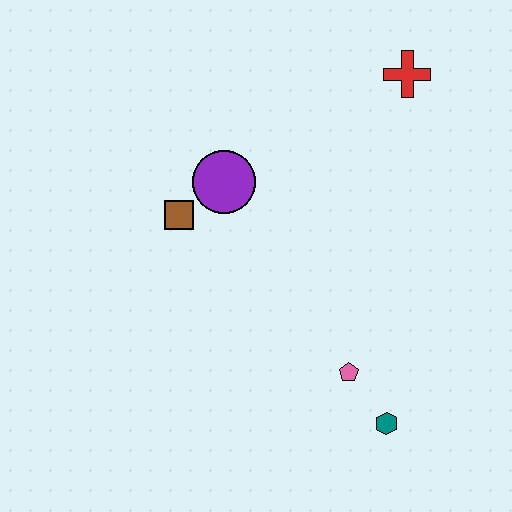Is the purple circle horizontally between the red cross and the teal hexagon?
No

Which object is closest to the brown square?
The purple circle is closest to the brown square.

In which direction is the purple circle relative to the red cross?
The purple circle is to the left of the red cross.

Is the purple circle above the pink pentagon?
Yes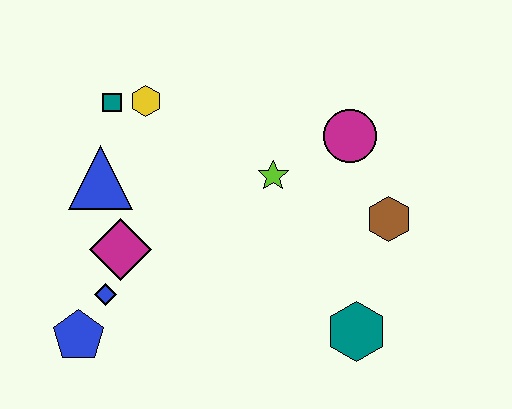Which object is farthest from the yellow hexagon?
The teal hexagon is farthest from the yellow hexagon.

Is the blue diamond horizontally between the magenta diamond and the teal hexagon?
No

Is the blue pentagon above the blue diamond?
No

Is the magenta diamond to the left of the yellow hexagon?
Yes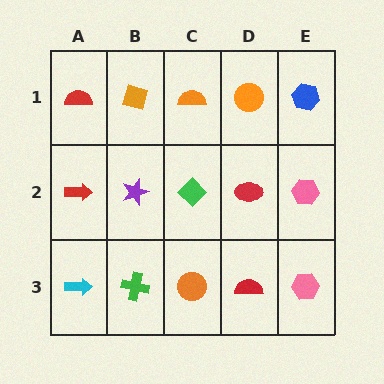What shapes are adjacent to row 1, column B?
A purple star (row 2, column B), a red semicircle (row 1, column A), an orange semicircle (row 1, column C).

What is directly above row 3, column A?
A red arrow.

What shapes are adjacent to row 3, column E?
A pink hexagon (row 2, column E), a red semicircle (row 3, column D).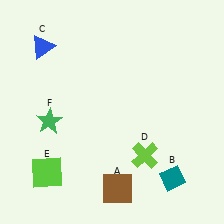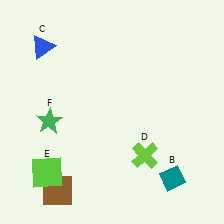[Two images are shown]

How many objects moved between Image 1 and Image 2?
1 object moved between the two images.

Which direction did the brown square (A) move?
The brown square (A) moved left.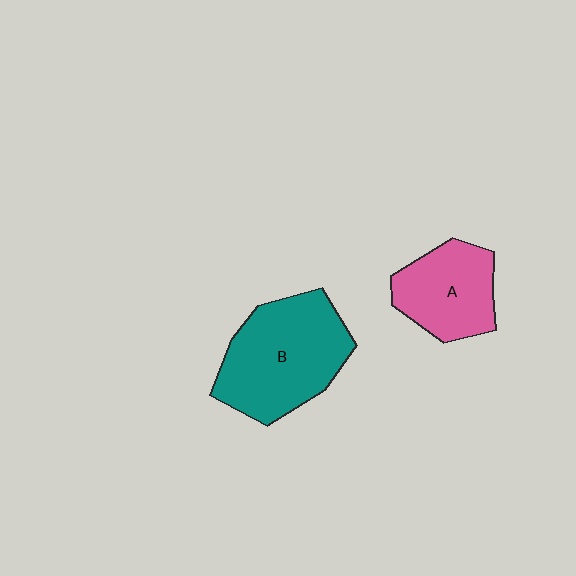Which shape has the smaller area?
Shape A (pink).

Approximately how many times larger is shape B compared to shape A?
Approximately 1.5 times.